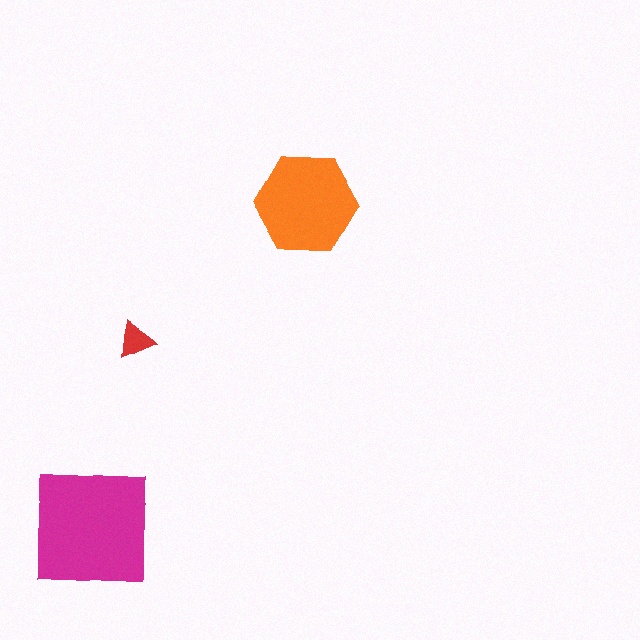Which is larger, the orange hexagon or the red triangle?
The orange hexagon.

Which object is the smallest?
The red triangle.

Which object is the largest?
The magenta square.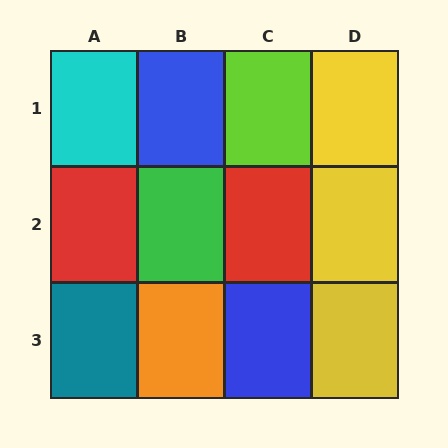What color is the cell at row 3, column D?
Yellow.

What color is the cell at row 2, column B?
Green.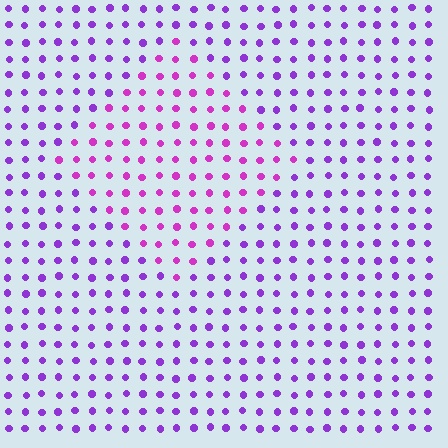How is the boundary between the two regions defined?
The boundary is defined purely by a slight shift in hue (about 30 degrees). Spacing, size, and orientation are identical on both sides.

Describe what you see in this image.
The image is filled with small purple elements in a uniform arrangement. A diamond-shaped region is visible where the elements are tinted to a slightly different hue, forming a subtle color boundary.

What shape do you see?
I see a diamond.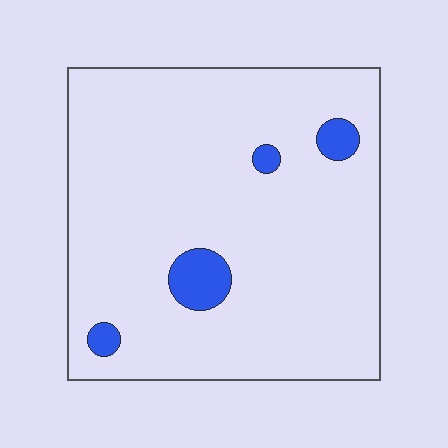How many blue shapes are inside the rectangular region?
4.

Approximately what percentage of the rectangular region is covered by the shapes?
Approximately 5%.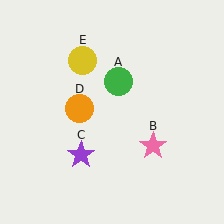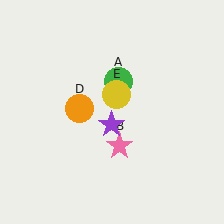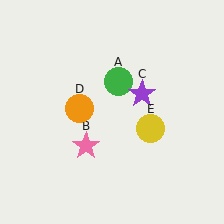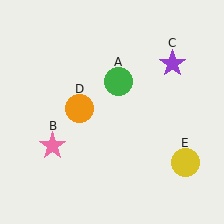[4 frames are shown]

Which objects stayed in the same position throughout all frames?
Green circle (object A) and orange circle (object D) remained stationary.